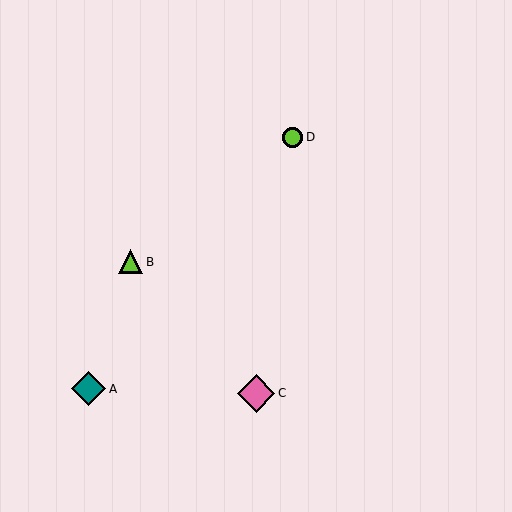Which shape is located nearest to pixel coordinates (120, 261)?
The lime triangle (labeled B) at (131, 262) is nearest to that location.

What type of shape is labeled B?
Shape B is a lime triangle.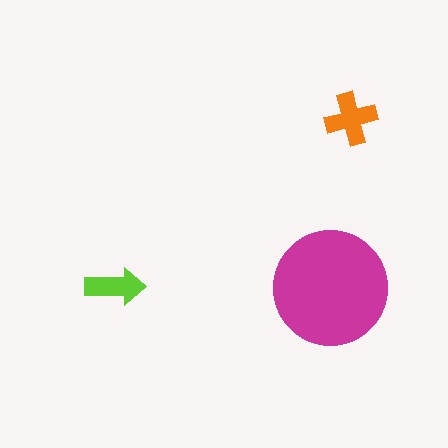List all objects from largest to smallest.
The magenta circle, the orange cross, the lime arrow.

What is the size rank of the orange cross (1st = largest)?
2nd.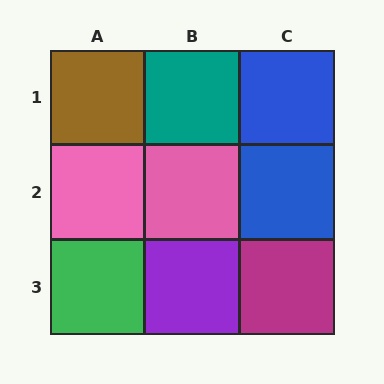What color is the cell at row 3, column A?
Green.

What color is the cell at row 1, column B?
Teal.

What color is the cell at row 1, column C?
Blue.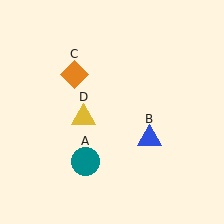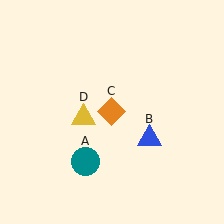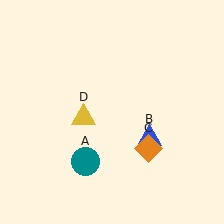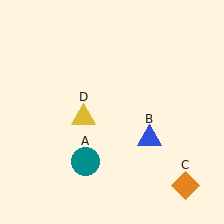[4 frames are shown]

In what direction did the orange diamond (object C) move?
The orange diamond (object C) moved down and to the right.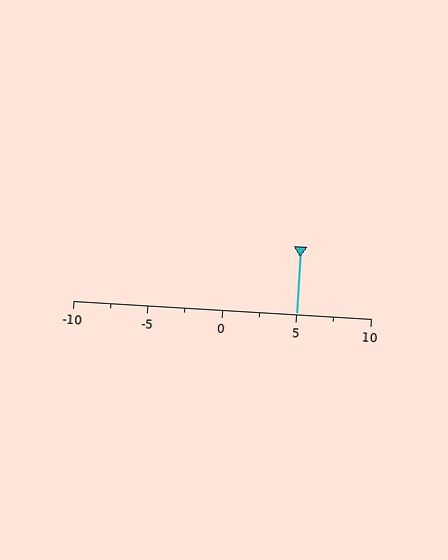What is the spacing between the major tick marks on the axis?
The major ticks are spaced 5 apart.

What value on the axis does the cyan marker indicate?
The marker indicates approximately 5.